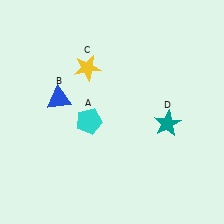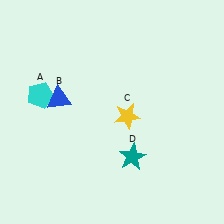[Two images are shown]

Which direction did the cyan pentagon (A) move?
The cyan pentagon (A) moved left.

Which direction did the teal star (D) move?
The teal star (D) moved left.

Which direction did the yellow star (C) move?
The yellow star (C) moved down.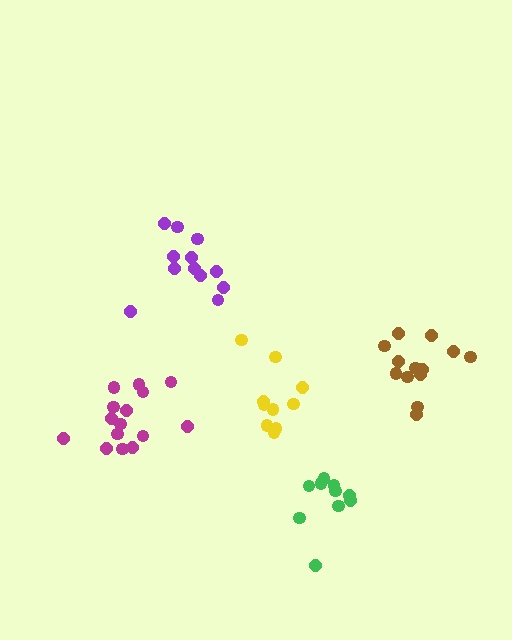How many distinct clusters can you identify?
There are 5 distinct clusters.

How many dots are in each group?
Group 1: 10 dots, Group 2: 10 dots, Group 3: 13 dots, Group 4: 15 dots, Group 5: 12 dots (60 total).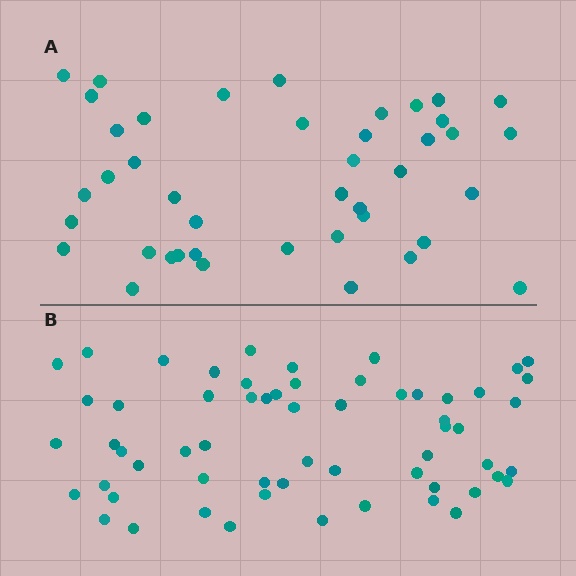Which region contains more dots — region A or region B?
Region B (the bottom region) has more dots.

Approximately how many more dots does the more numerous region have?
Region B has approximately 20 more dots than region A.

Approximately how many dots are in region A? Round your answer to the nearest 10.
About 40 dots. (The exact count is 42, which rounds to 40.)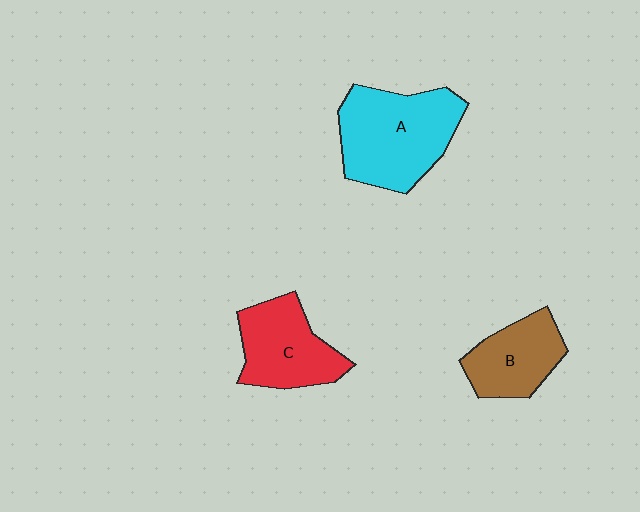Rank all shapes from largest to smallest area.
From largest to smallest: A (cyan), C (red), B (brown).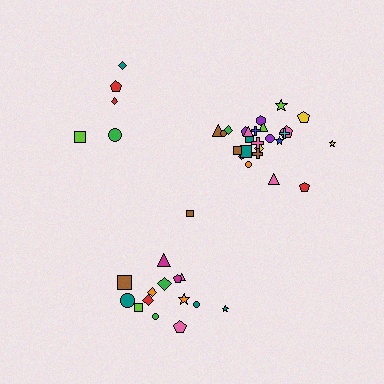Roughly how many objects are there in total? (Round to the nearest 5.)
Roughly 45 objects in total.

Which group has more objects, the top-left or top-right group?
The top-right group.